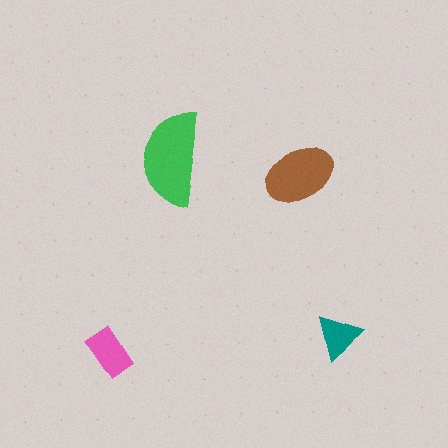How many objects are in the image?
There are 4 objects in the image.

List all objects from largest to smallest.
The green semicircle, the brown ellipse, the pink rectangle, the teal triangle.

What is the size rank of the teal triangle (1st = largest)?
4th.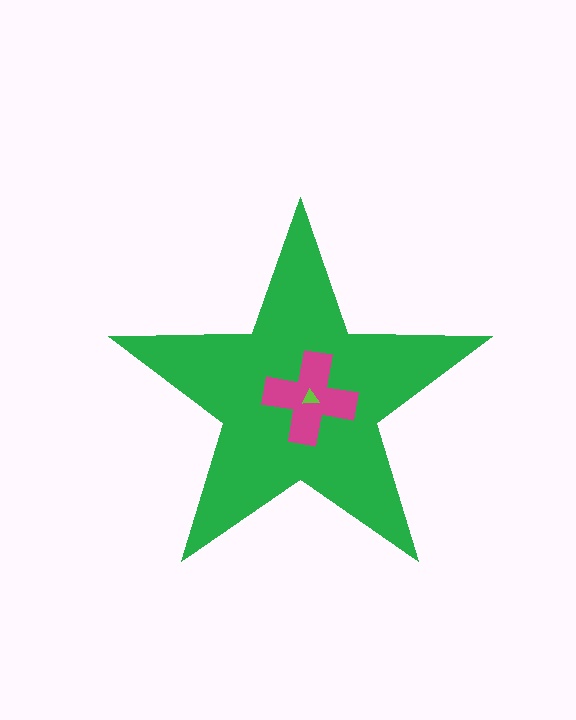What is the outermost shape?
The green star.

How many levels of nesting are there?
3.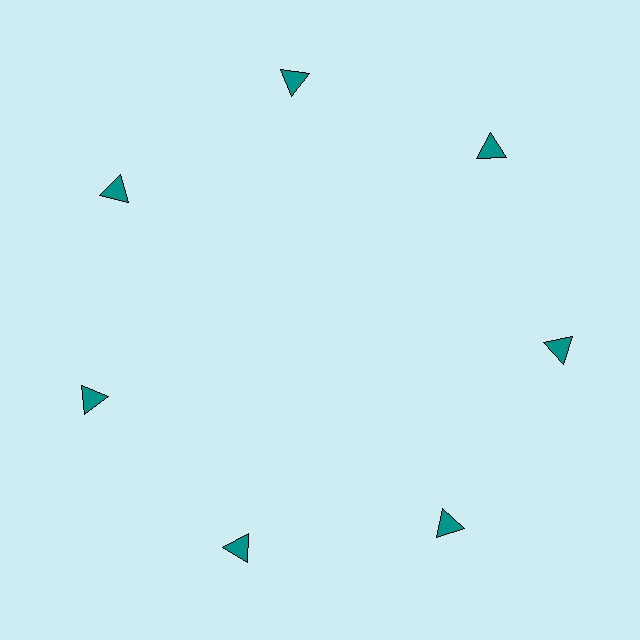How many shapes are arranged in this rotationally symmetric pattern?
There are 7 shapes, arranged in 7 groups of 1.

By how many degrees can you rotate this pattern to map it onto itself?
The pattern maps onto itself every 51 degrees of rotation.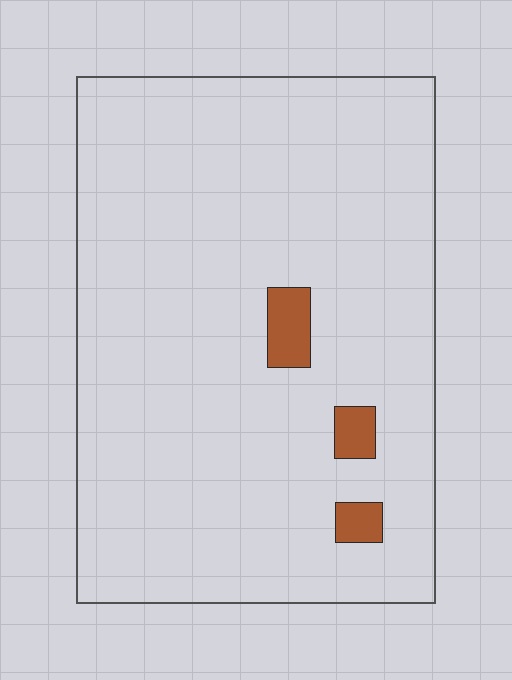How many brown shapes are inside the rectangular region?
3.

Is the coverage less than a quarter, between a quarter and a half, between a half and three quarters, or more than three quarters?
Less than a quarter.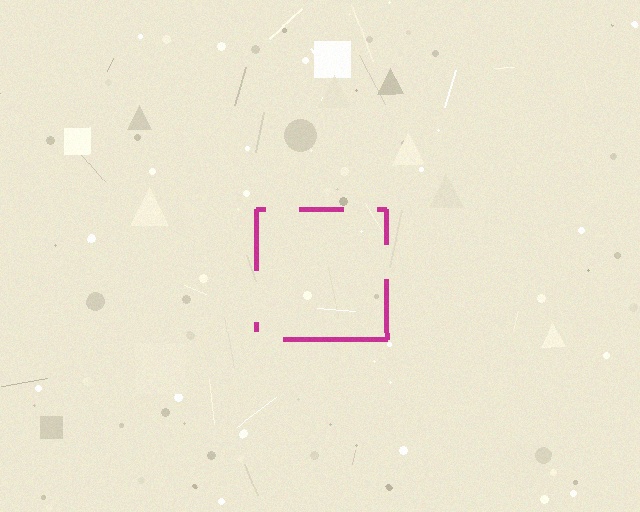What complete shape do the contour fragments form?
The contour fragments form a square.